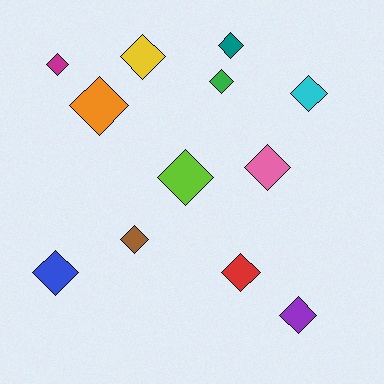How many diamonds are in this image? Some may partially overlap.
There are 12 diamonds.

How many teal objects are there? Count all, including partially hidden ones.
There is 1 teal object.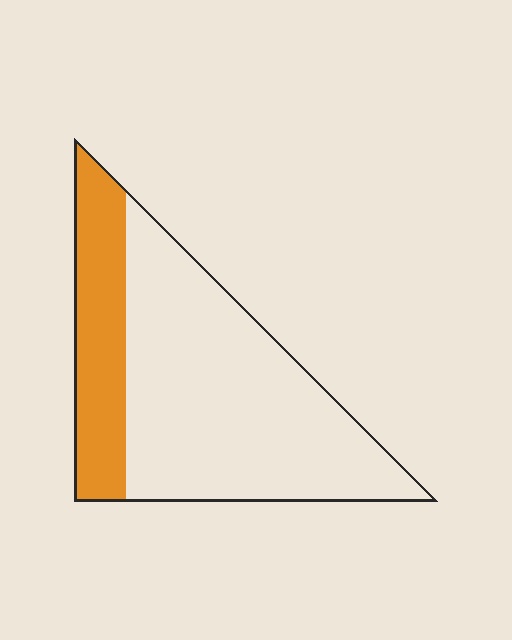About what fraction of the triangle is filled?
About one quarter (1/4).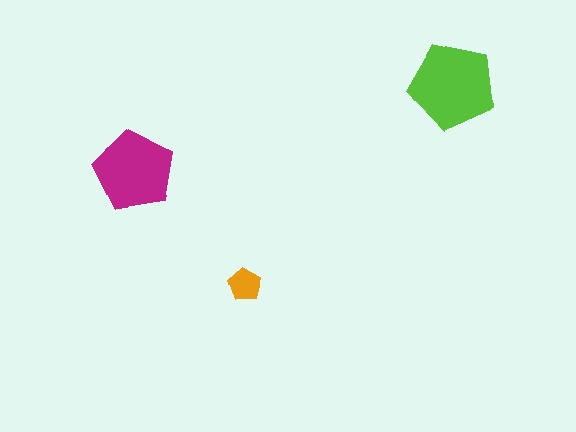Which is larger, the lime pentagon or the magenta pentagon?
The lime one.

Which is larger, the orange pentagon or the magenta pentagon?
The magenta one.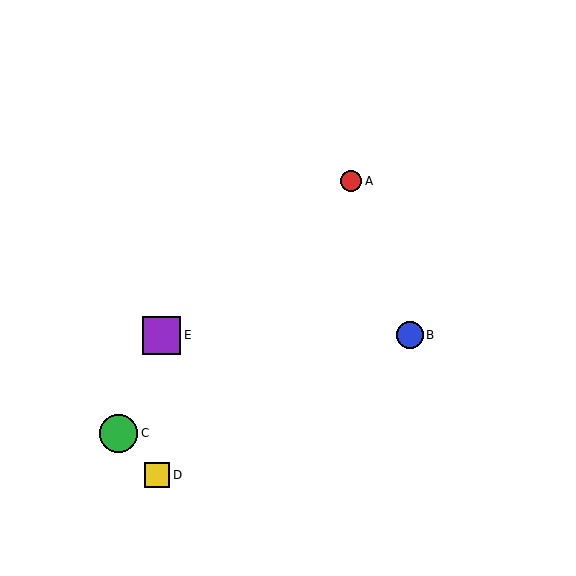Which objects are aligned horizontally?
Objects B, E are aligned horizontally.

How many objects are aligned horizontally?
2 objects (B, E) are aligned horizontally.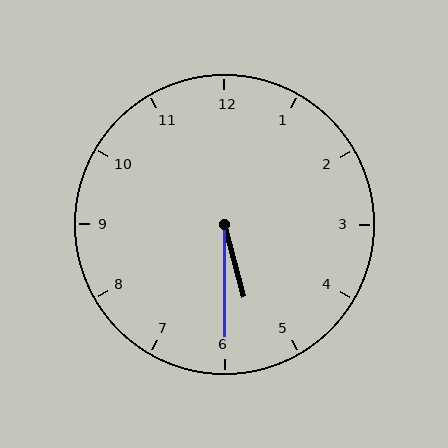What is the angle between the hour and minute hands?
Approximately 15 degrees.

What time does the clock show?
5:30.